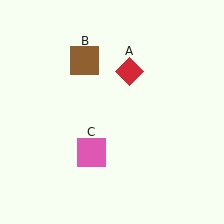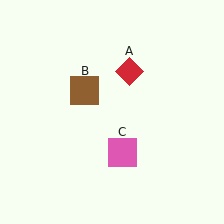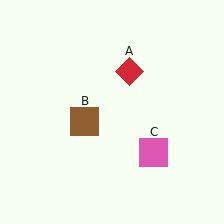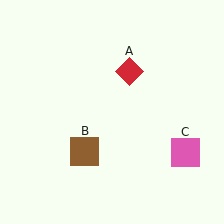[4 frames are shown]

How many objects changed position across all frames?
2 objects changed position: brown square (object B), pink square (object C).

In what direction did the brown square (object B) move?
The brown square (object B) moved down.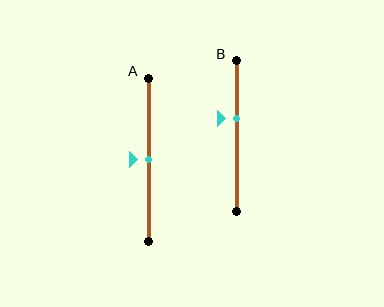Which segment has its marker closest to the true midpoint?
Segment A has its marker closest to the true midpoint.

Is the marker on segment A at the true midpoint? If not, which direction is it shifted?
Yes, the marker on segment A is at the true midpoint.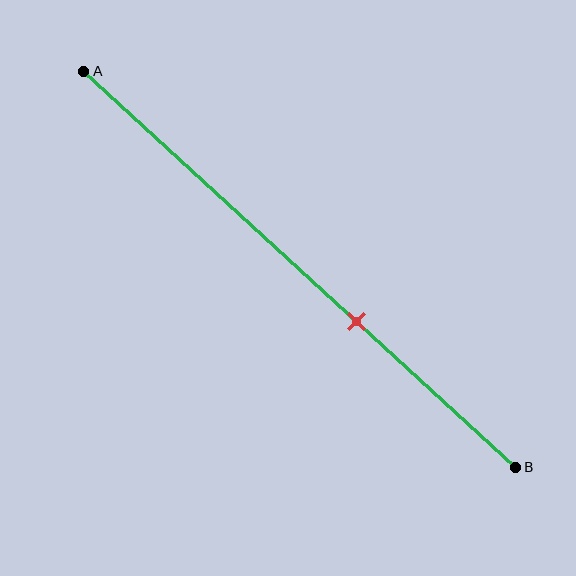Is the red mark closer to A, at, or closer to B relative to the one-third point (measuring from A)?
The red mark is closer to point B than the one-third point of segment AB.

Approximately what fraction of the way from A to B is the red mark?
The red mark is approximately 65% of the way from A to B.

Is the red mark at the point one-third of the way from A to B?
No, the mark is at about 65% from A, not at the 33% one-third point.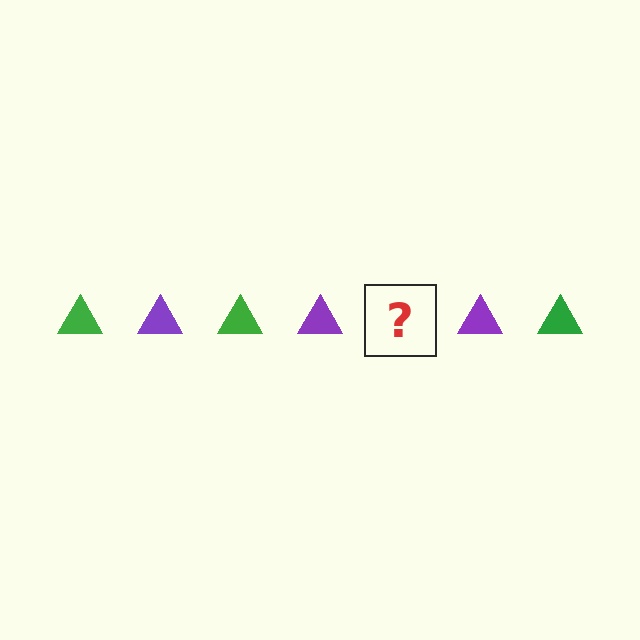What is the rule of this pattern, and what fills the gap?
The rule is that the pattern cycles through green, purple triangles. The gap should be filled with a green triangle.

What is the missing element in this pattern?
The missing element is a green triangle.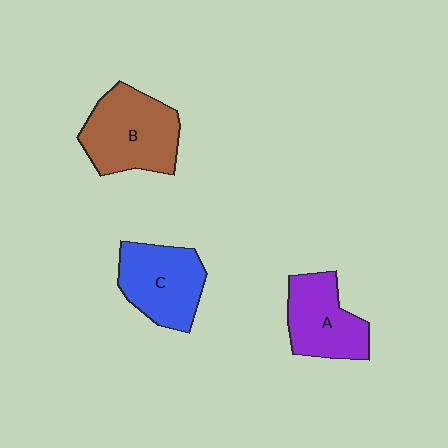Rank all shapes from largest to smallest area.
From largest to smallest: B (brown), C (blue), A (purple).